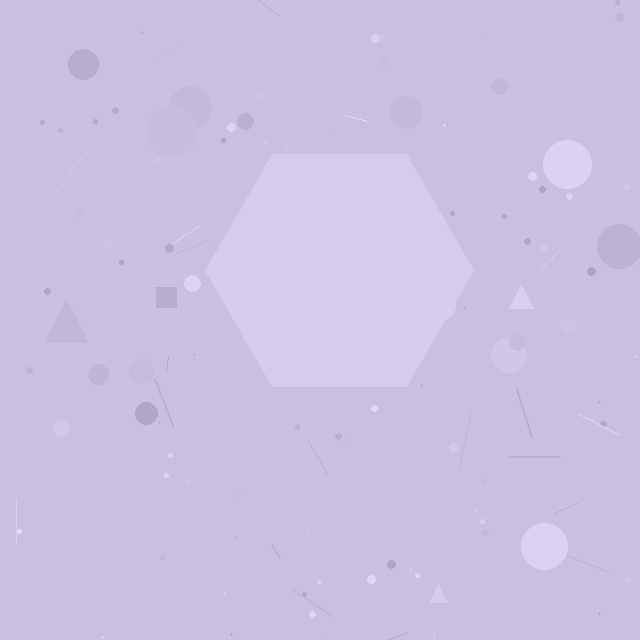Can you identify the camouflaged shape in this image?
The camouflaged shape is a hexagon.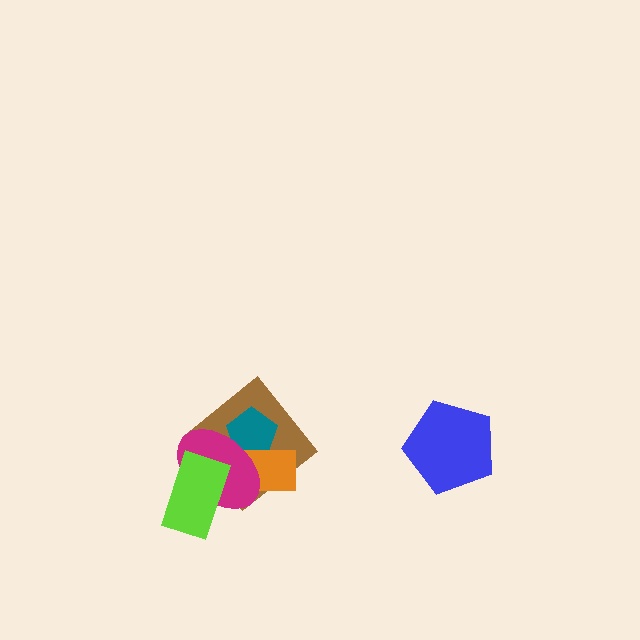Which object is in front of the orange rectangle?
The magenta ellipse is in front of the orange rectangle.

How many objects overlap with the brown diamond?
4 objects overlap with the brown diamond.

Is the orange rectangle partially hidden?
Yes, it is partially covered by another shape.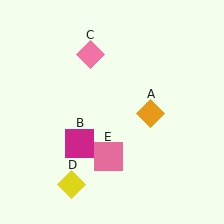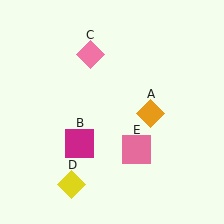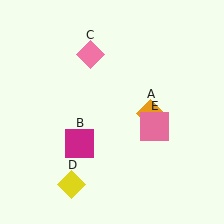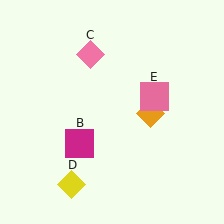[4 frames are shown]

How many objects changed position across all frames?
1 object changed position: pink square (object E).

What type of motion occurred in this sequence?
The pink square (object E) rotated counterclockwise around the center of the scene.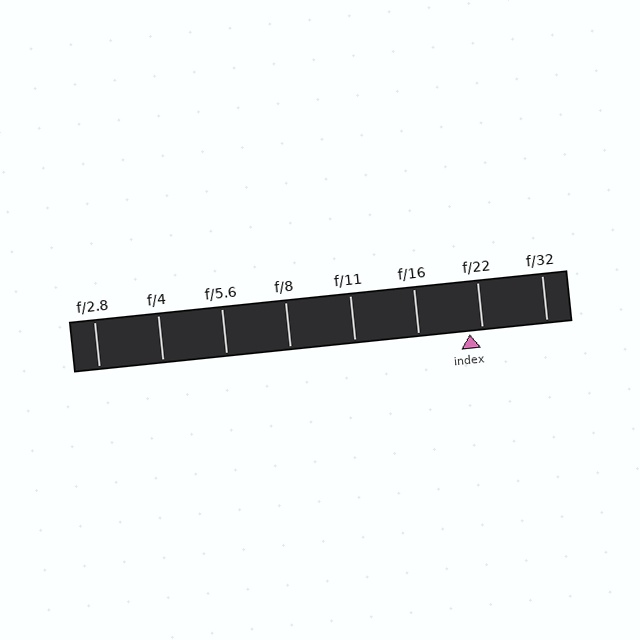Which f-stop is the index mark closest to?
The index mark is closest to f/22.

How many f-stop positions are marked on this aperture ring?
There are 8 f-stop positions marked.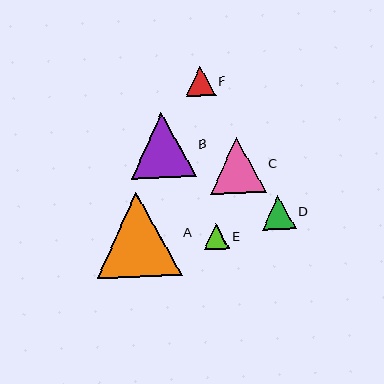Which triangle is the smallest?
Triangle E is the smallest with a size of approximately 25 pixels.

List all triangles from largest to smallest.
From largest to smallest: A, B, C, D, F, E.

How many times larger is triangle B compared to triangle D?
Triangle B is approximately 1.9 times the size of triangle D.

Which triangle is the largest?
Triangle A is the largest with a size of approximately 85 pixels.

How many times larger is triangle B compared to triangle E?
Triangle B is approximately 2.5 times the size of triangle E.